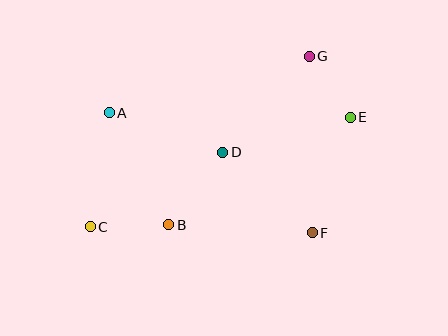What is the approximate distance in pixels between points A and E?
The distance between A and E is approximately 241 pixels.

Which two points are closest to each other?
Points E and G are closest to each other.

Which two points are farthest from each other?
Points C and E are farthest from each other.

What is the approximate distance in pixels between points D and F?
The distance between D and F is approximately 121 pixels.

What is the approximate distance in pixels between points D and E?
The distance between D and E is approximately 133 pixels.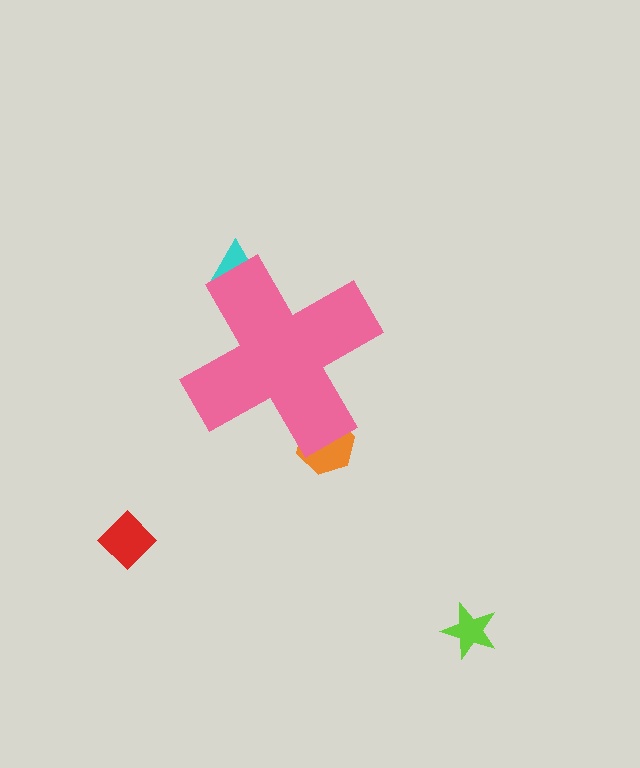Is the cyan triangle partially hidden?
Yes, the cyan triangle is partially hidden behind the pink cross.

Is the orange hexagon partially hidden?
Yes, the orange hexagon is partially hidden behind the pink cross.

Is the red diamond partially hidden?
No, the red diamond is fully visible.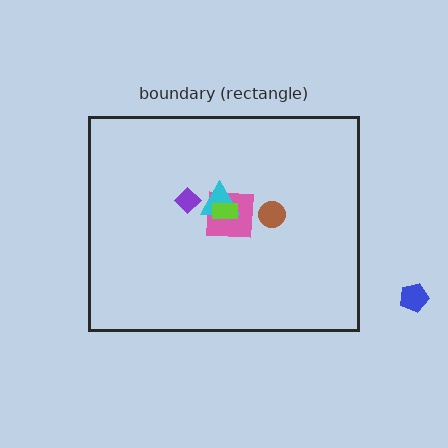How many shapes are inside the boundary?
5 inside, 1 outside.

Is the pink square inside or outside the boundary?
Inside.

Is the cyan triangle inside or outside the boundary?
Inside.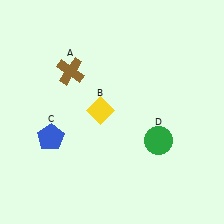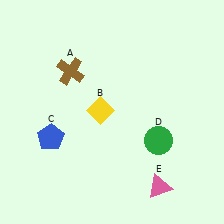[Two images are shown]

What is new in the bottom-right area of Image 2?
A pink triangle (E) was added in the bottom-right area of Image 2.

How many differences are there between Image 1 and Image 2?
There is 1 difference between the two images.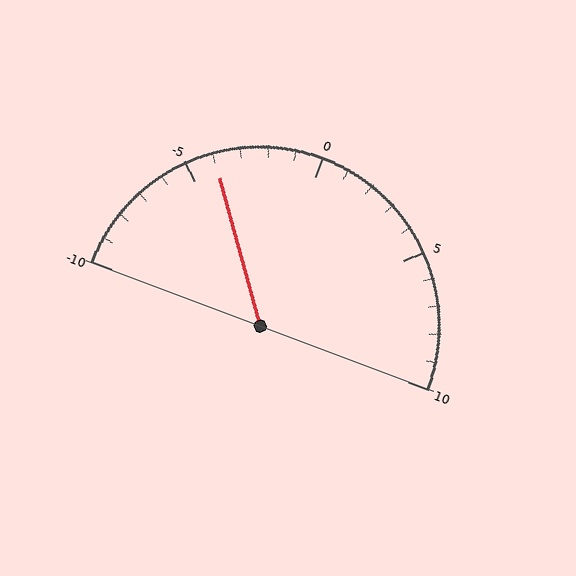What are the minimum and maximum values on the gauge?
The gauge ranges from -10 to 10.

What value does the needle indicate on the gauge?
The needle indicates approximately -4.